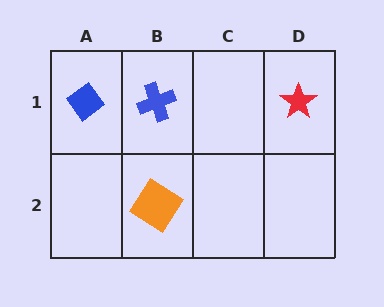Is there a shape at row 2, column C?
No, that cell is empty.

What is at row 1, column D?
A red star.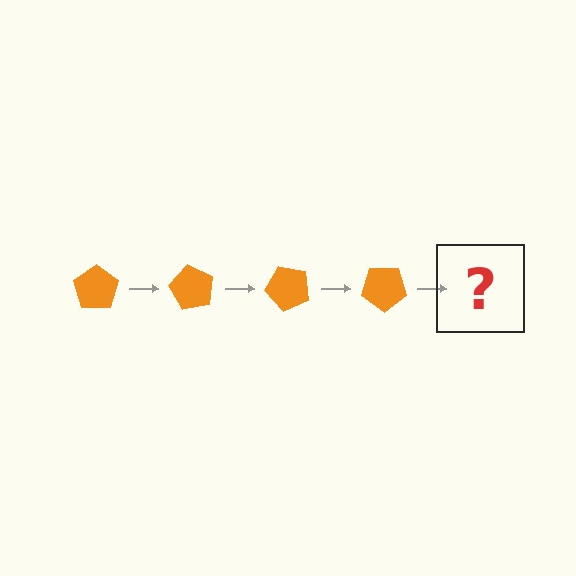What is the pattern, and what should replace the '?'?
The pattern is that the pentagon rotates 60 degrees each step. The '?' should be an orange pentagon rotated 240 degrees.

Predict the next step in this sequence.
The next step is an orange pentagon rotated 240 degrees.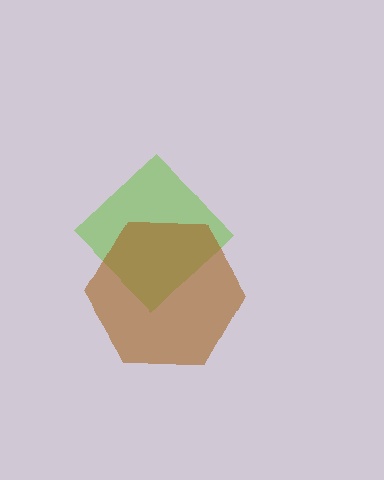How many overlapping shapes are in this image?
There are 2 overlapping shapes in the image.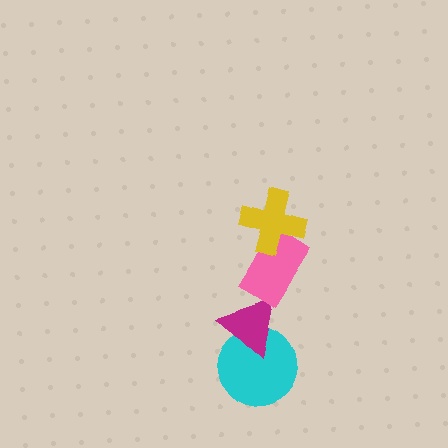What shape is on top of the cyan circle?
The magenta triangle is on top of the cyan circle.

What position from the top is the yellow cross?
The yellow cross is 1st from the top.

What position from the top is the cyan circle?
The cyan circle is 4th from the top.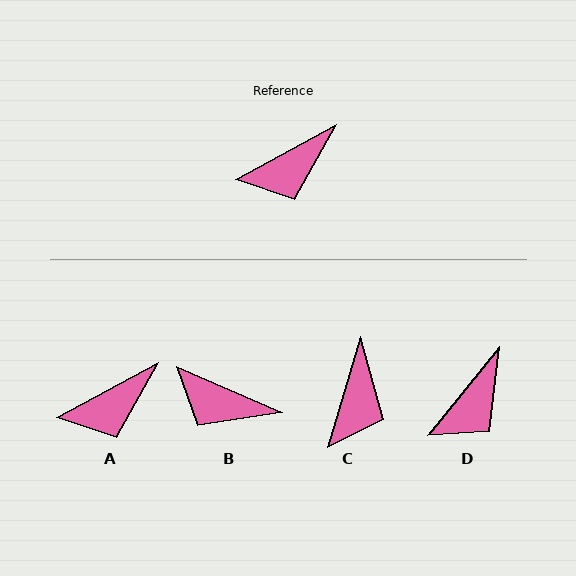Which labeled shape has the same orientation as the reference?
A.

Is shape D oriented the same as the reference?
No, it is off by about 23 degrees.